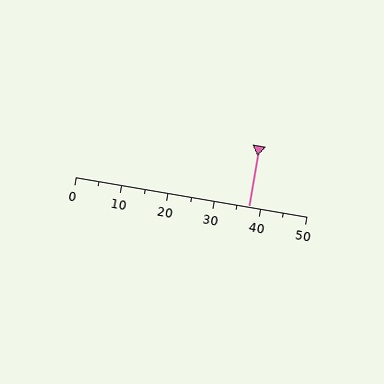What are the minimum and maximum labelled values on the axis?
The axis runs from 0 to 50.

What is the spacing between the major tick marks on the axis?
The major ticks are spaced 10 apart.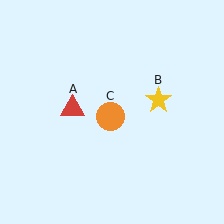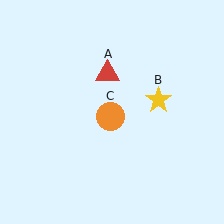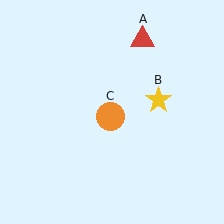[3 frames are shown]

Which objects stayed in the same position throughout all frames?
Yellow star (object B) and orange circle (object C) remained stationary.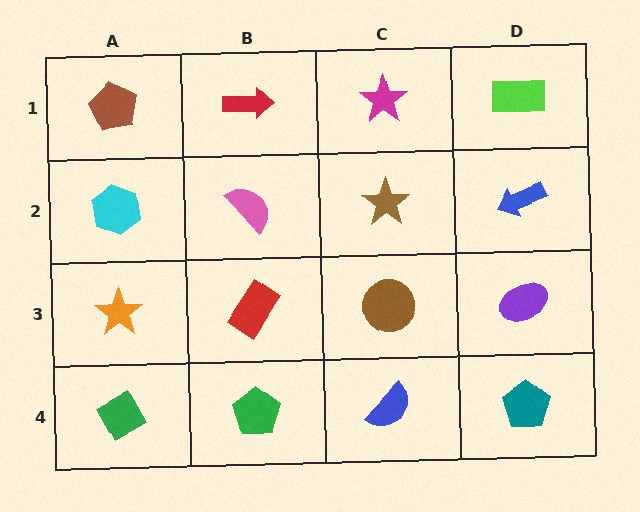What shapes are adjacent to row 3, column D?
A blue arrow (row 2, column D), a teal pentagon (row 4, column D), a brown circle (row 3, column C).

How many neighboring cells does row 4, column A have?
2.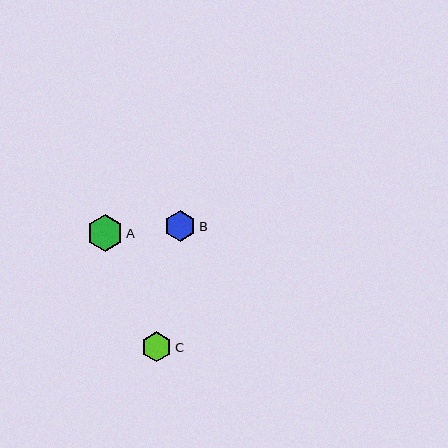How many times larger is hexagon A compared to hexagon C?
Hexagon A is approximately 1.2 times the size of hexagon C.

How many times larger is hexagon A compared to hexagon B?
Hexagon A is approximately 1.2 times the size of hexagon B.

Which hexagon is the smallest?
Hexagon C is the smallest with a size of approximately 30 pixels.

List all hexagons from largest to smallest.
From largest to smallest: A, B, C.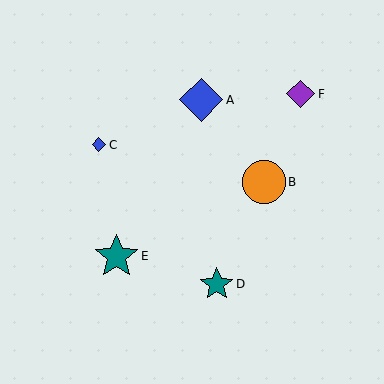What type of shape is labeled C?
Shape C is a blue diamond.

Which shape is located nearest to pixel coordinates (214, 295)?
The teal star (labeled D) at (217, 284) is nearest to that location.